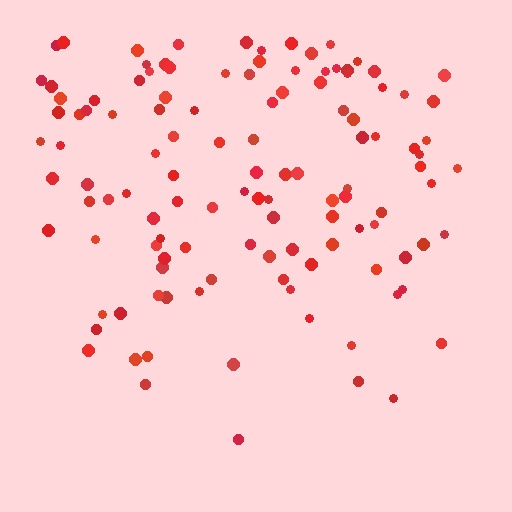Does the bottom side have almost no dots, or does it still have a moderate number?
Still a moderate number, just noticeably fewer than the top.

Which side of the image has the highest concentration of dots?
The top.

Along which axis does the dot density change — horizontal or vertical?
Vertical.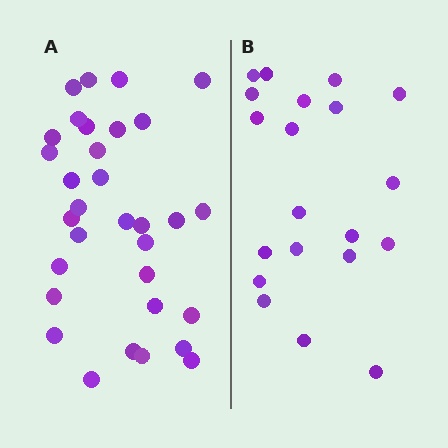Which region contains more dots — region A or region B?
Region A (the left region) has more dots.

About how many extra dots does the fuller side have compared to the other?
Region A has roughly 12 or so more dots than region B.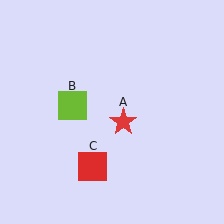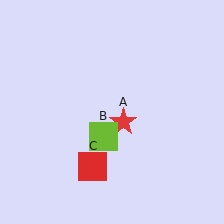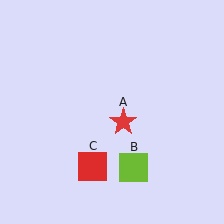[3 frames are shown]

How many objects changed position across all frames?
1 object changed position: lime square (object B).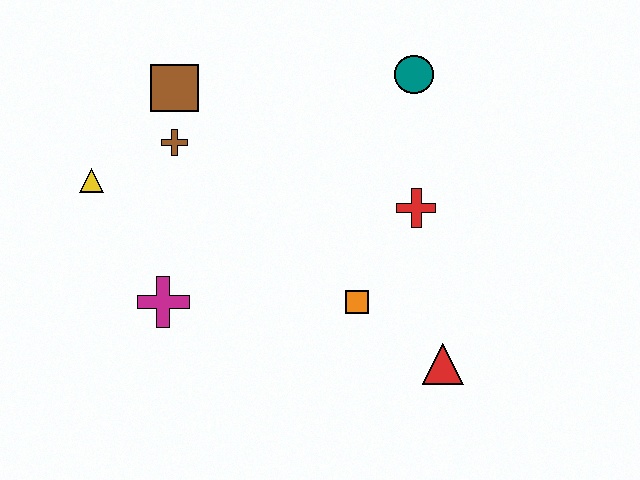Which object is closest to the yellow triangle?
The brown cross is closest to the yellow triangle.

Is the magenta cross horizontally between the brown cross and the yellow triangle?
Yes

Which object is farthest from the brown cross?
The red triangle is farthest from the brown cross.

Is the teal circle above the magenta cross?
Yes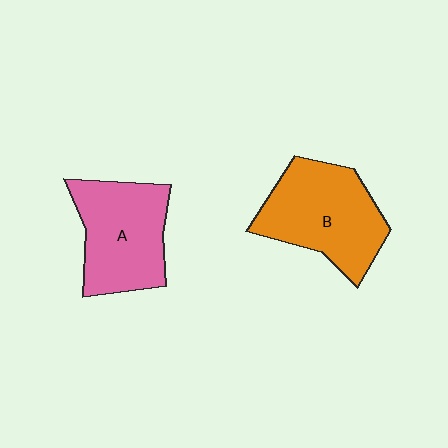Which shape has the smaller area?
Shape A (pink).